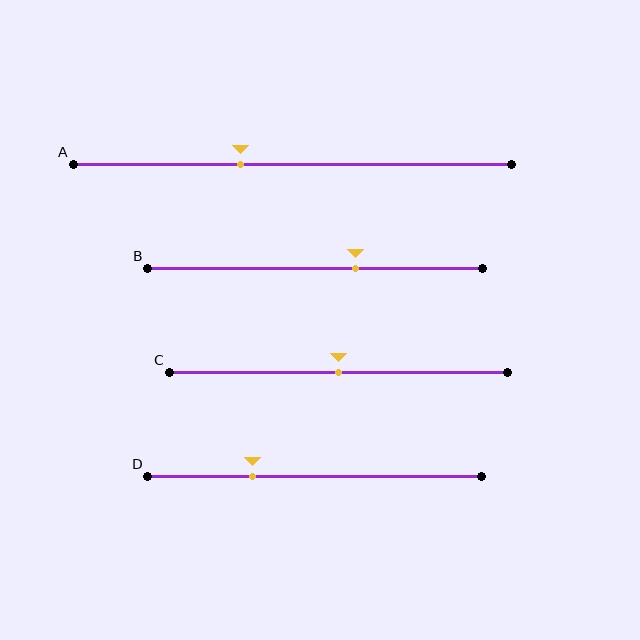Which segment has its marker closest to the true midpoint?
Segment C has its marker closest to the true midpoint.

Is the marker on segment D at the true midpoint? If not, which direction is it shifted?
No, the marker on segment D is shifted to the left by about 19% of the segment length.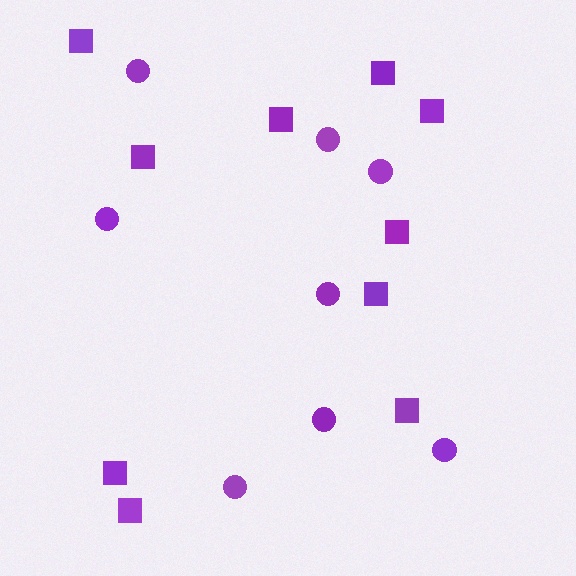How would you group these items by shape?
There are 2 groups: one group of circles (8) and one group of squares (10).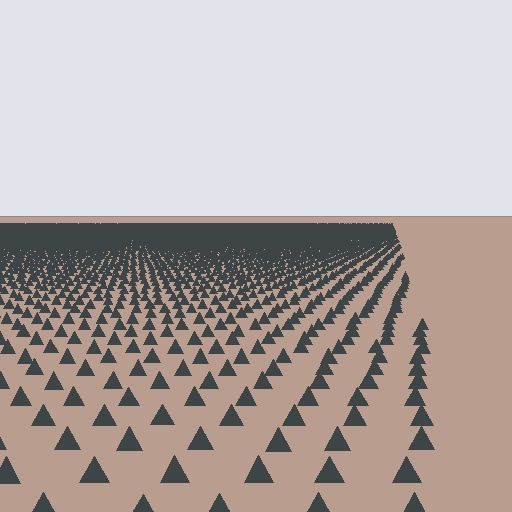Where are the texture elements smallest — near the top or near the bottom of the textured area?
Near the top.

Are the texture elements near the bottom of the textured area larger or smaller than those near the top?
Larger. Near the bottom, elements are closer to the viewer and appear at a bigger on-screen size.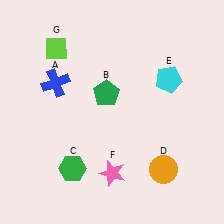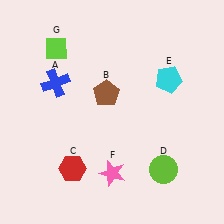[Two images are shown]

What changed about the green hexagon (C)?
In Image 1, C is green. In Image 2, it changed to red.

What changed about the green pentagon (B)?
In Image 1, B is green. In Image 2, it changed to brown.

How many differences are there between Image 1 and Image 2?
There are 3 differences between the two images.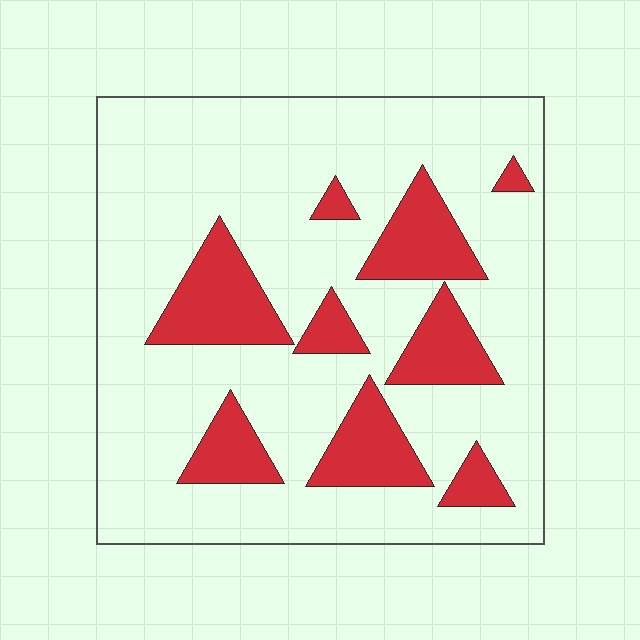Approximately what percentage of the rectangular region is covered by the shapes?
Approximately 20%.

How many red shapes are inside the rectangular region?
9.